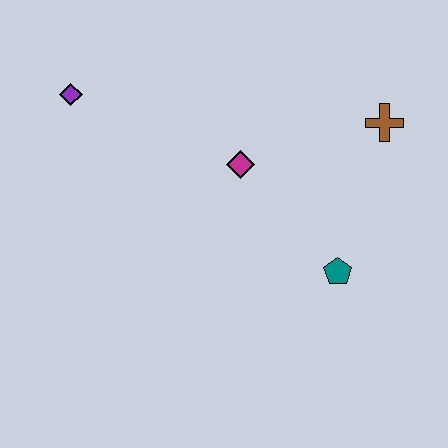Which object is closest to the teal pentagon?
The magenta diamond is closest to the teal pentagon.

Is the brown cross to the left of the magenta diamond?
No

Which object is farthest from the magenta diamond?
The purple diamond is farthest from the magenta diamond.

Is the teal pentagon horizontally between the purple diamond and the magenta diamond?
No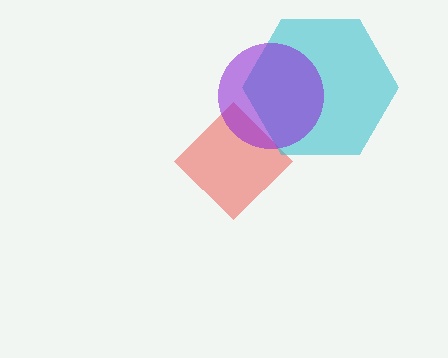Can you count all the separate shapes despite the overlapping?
Yes, there are 3 separate shapes.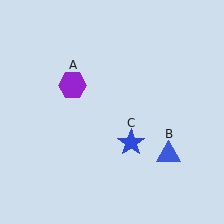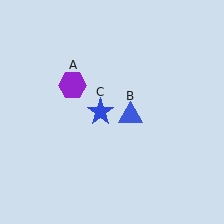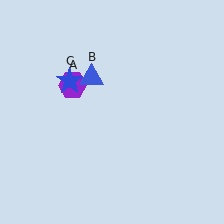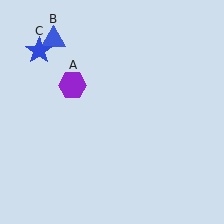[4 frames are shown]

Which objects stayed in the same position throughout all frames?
Purple hexagon (object A) remained stationary.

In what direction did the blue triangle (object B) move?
The blue triangle (object B) moved up and to the left.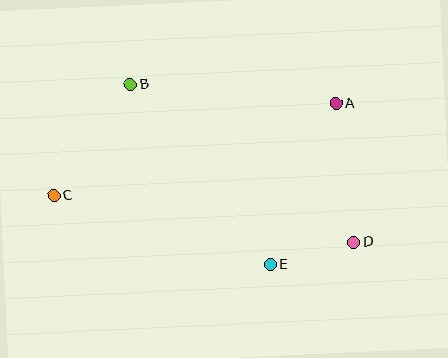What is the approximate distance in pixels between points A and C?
The distance between A and C is approximately 297 pixels.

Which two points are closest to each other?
Points D and E are closest to each other.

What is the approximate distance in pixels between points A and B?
The distance between A and B is approximately 207 pixels.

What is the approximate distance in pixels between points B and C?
The distance between B and C is approximately 135 pixels.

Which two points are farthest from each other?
Points C and D are farthest from each other.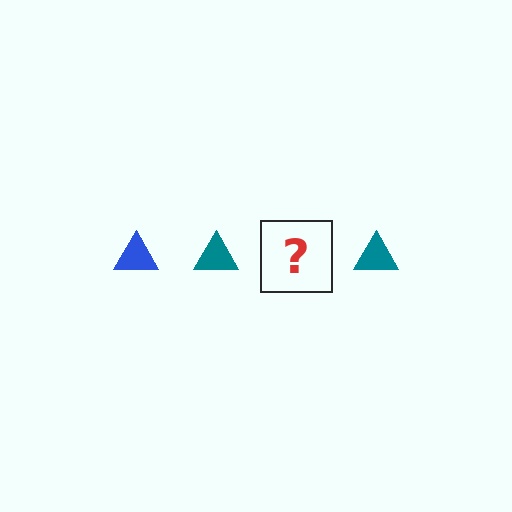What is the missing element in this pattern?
The missing element is a blue triangle.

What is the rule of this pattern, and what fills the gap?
The rule is that the pattern cycles through blue, teal triangles. The gap should be filled with a blue triangle.